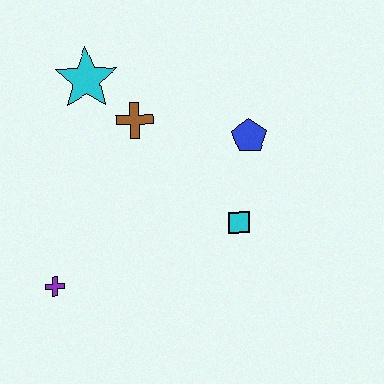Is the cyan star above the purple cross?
Yes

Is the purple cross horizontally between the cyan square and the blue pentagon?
No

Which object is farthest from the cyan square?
The cyan star is farthest from the cyan square.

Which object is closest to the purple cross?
The brown cross is closest to the purple cross.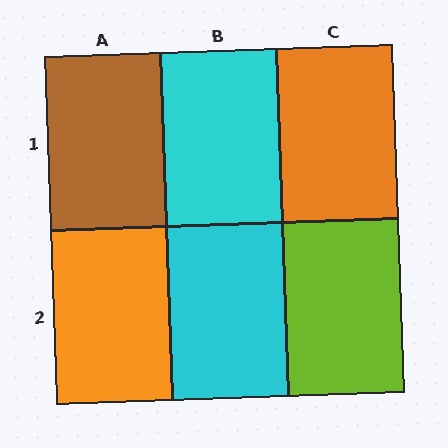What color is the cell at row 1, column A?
Brown.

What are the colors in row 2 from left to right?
Orange, cyan, lime.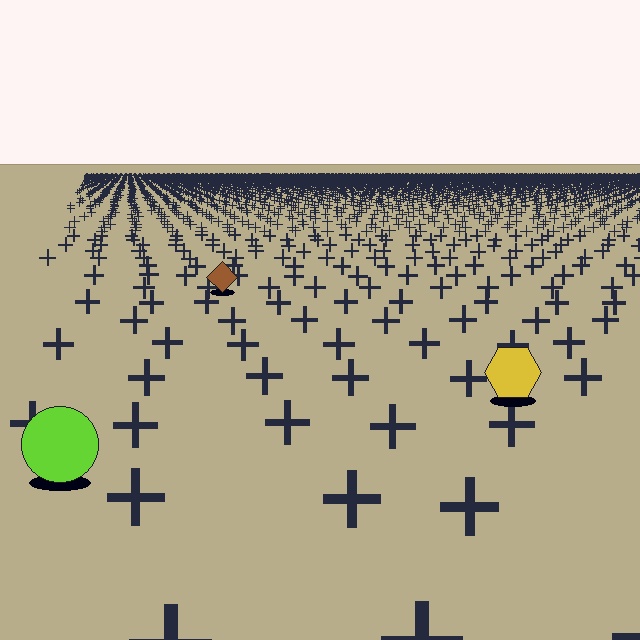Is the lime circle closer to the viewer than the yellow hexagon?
Yes. The lime circle is closer — you can tell from the texture gradient: the ground texture is coarser near it.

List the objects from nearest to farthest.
From nearest to farthest: the lime circle, the yellow hexagon, the brown diamond.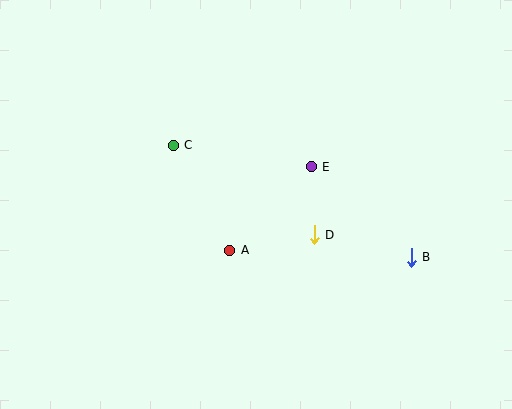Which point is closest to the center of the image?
Point A at (230, 250) is closest to the center.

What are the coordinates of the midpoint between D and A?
The midpoint between D and A is at (272, 243).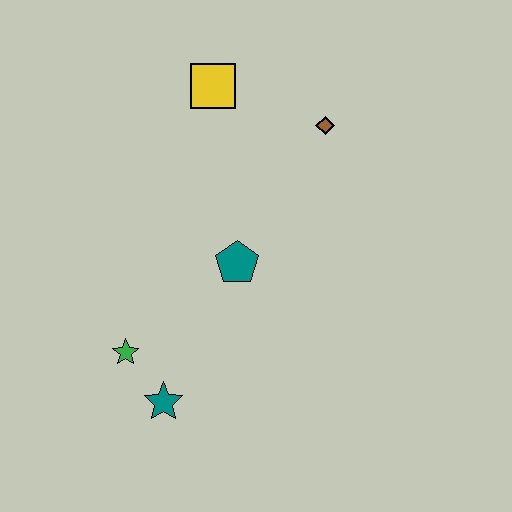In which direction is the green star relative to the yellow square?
The green star is below the yellow square.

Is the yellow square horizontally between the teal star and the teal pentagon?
Yes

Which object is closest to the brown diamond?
The yellow square is closest to the brown diamond.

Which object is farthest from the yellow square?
The teal star is farthest from the yellow square.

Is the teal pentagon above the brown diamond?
No